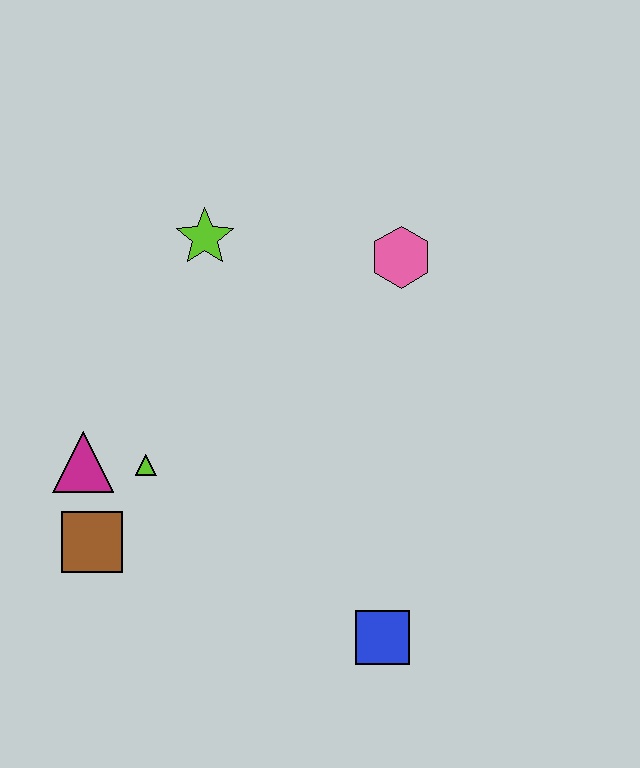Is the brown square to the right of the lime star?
No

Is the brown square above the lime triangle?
No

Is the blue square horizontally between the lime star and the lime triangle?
No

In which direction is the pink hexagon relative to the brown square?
The pink hexagon is to the right of the brown square.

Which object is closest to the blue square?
The lime triangle is closest to the blue square.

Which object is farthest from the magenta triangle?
The pink hexagon is farthest from the magenta triangle.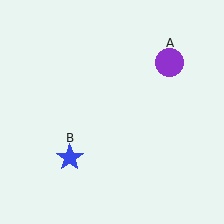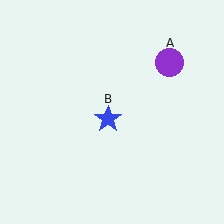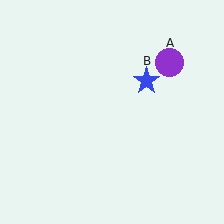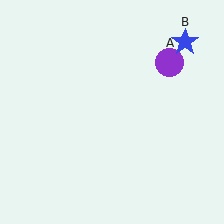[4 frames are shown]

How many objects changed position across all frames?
1 object changed position: blue star (object B).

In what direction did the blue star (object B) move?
The blue star (object B) moved up and to the right.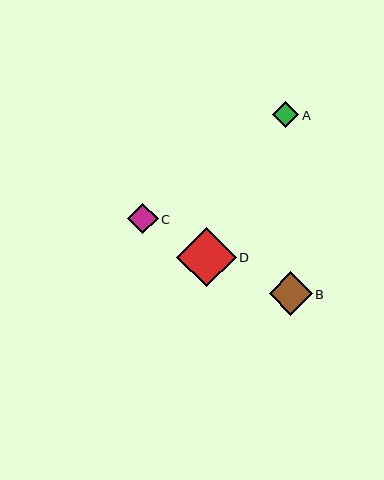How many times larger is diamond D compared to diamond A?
Diamond D is approximately 2.3 times the size of diamond A.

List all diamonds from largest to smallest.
From largest to smallest: D, B, C, A.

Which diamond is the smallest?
Diamond A is the smallest with a size of approximately 26 pixels.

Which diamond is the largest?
Diamond D is the largest with a size of approximately 59 pixels.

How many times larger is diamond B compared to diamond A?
Diamond B is approximately 1.7 times the size of diamond A.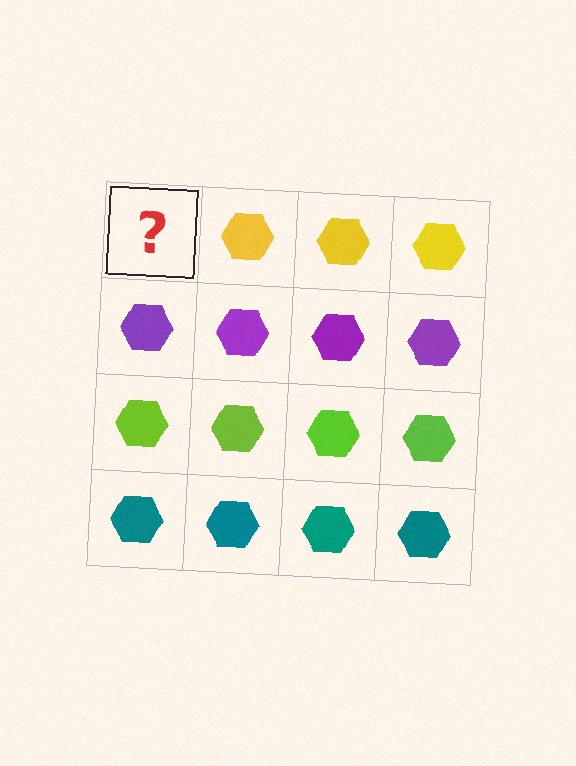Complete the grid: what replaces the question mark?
The question mark should be replaced with a yellow hexagon.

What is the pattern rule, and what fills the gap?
The rule is that each row has a consistent color. The gap should be filled with a yellow hexagon.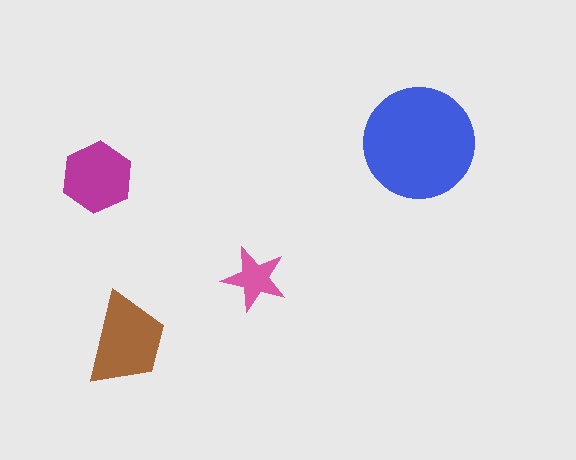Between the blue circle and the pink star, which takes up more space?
The blue circle.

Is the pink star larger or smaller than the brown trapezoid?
Smaller.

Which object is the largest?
The blue circle.